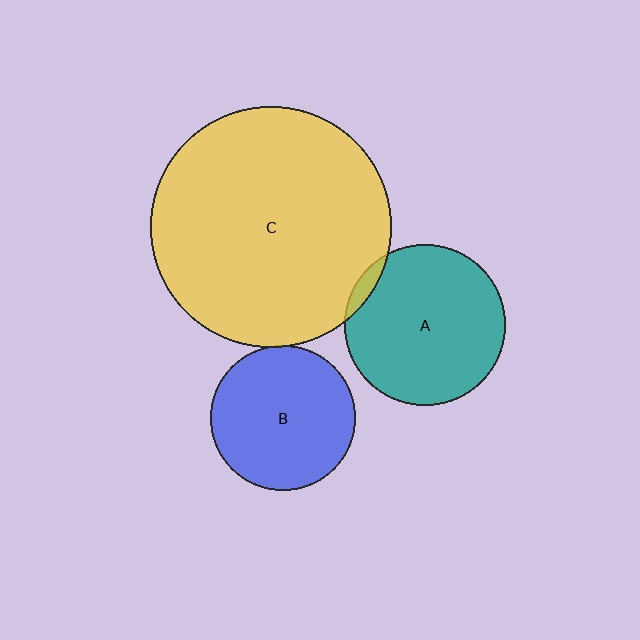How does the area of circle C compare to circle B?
Approximately 2.8 times.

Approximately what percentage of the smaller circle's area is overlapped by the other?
Approximately 5%.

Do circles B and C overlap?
Yes.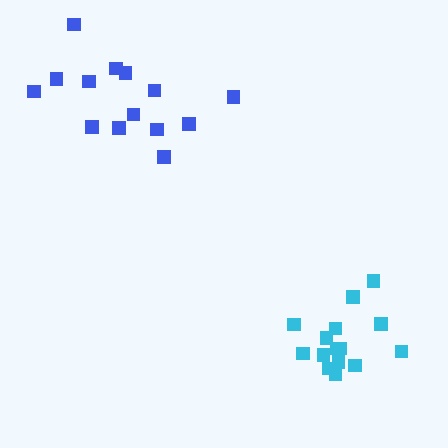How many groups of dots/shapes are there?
There are 2 groups.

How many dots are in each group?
Group 1: 14 dots, Group 2: 15 dots (29 total).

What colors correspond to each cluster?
The clusters are colored: blue, cyan.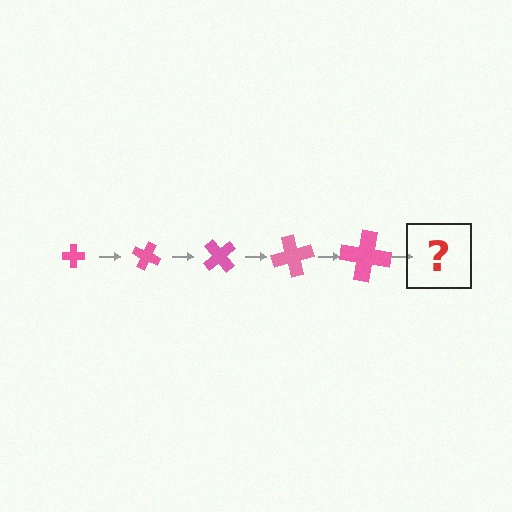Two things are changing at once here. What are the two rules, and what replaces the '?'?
The two rules are that the cross grows larger each step and it rotates 25 degrees each step. The '?' should be a cross, larger than the previous one and rotated 125 degrees from the start.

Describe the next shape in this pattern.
It should be a cross, larger than the previous one and rotated 125 degrees from the start.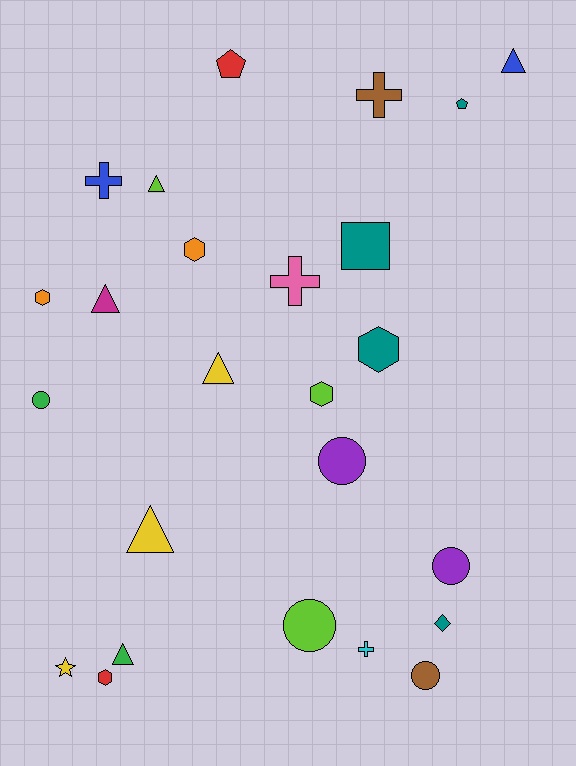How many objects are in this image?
There are 25 objects.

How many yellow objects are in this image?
There are 3 yellow objects.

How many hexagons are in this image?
There are 5 hexagons.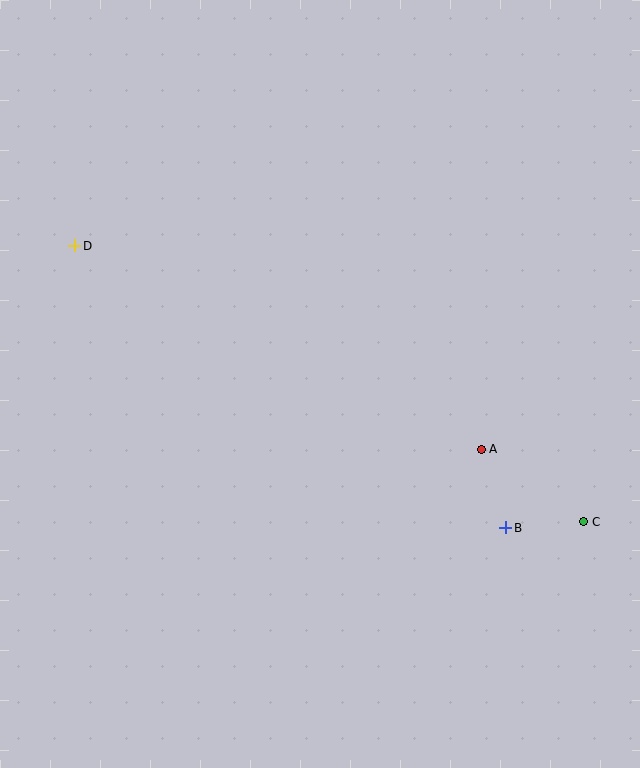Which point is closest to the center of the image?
Point A at (481, 449) is closest to the center.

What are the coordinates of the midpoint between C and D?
The midpoint between C and D is at (329, 384).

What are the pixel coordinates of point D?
Point D is at (75, 246).